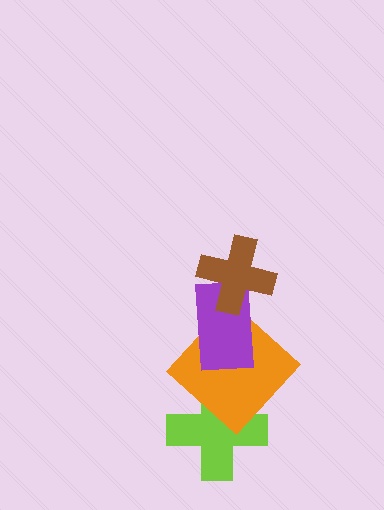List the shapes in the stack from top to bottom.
From top to bottom: the brown cross, the purple rectangle, the orange diamond, the lime cross.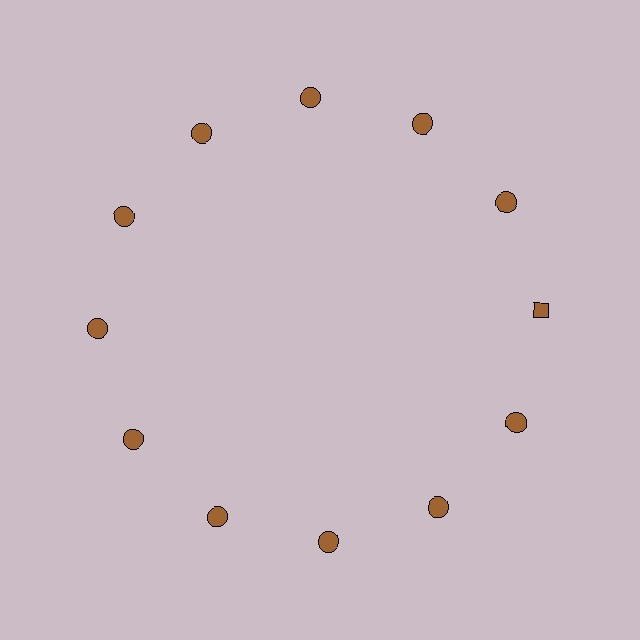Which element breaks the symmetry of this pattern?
The brown diamond at roughly the 3 o'clock position breaks the symmetry. All other shapes are brown circles.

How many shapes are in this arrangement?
There are 12 shapes arranged in a ring pattern.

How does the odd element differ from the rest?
It has a different shape: diamond instead of circle.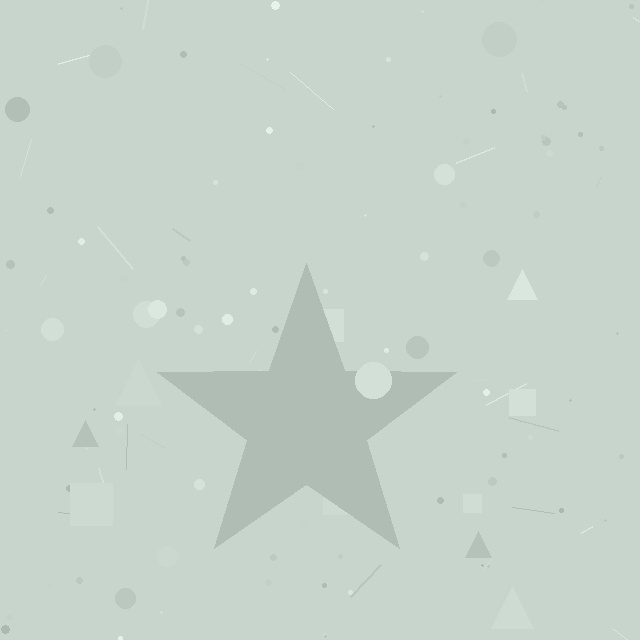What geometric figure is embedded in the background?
A star is embedded in the background.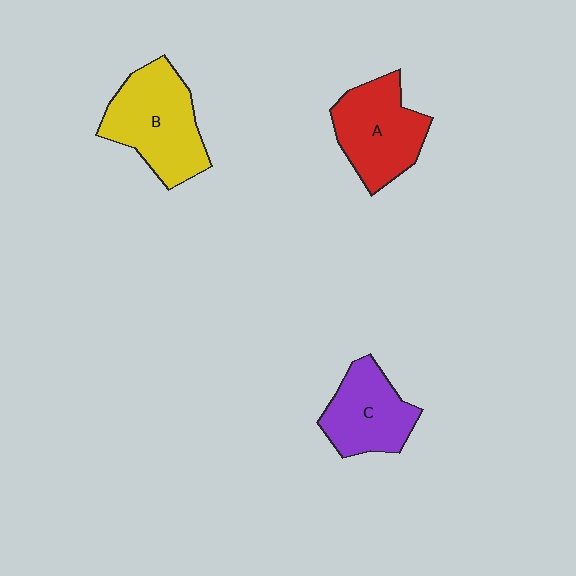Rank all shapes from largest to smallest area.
From largest to smallest: B (yellow), A (red), C (purple).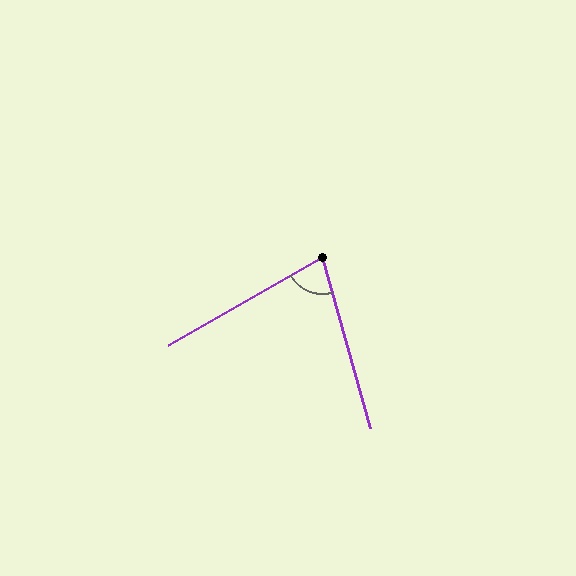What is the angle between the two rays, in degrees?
Approximately 76 degrees.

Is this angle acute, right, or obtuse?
It is acute.